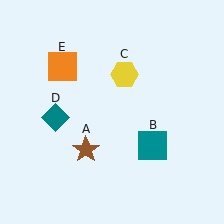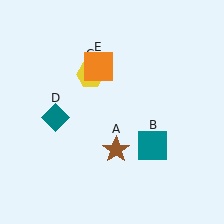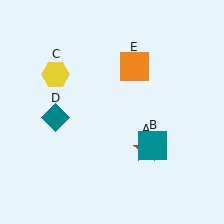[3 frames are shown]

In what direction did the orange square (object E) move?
The orange square (object E) moved right.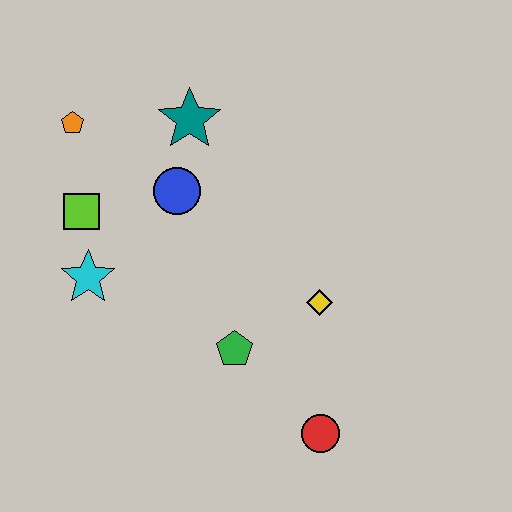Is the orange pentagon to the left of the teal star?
Yes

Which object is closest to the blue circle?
The teal star is closest to the blue circle.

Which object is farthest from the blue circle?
The red circle is farthest from the blue circle.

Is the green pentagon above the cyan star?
No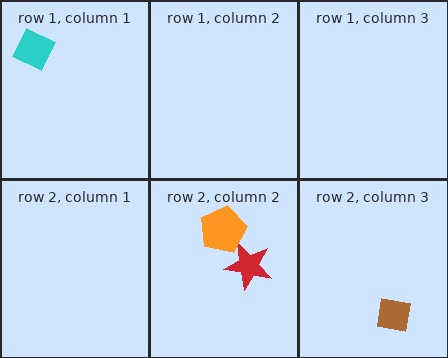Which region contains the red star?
The row 2, column 2 region.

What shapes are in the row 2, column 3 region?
The brown square.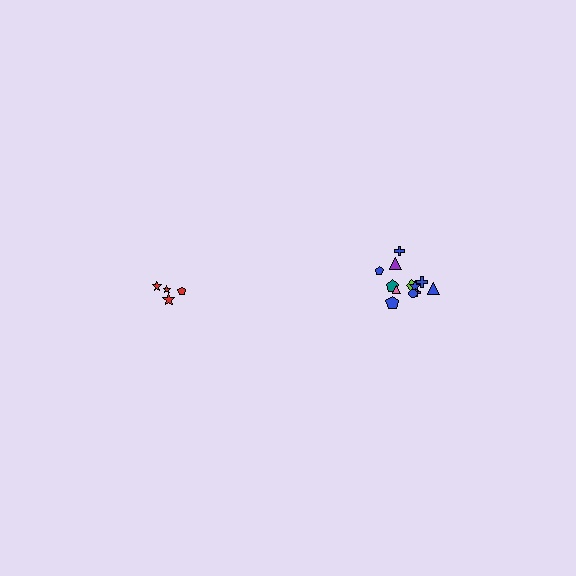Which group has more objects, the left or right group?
The right group.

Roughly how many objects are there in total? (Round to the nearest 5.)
Roughly 15 objects in total.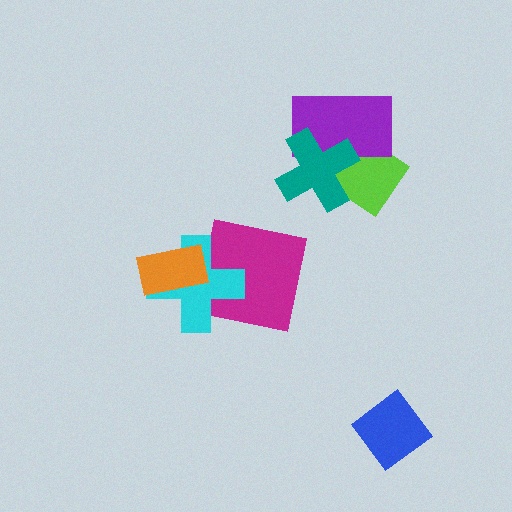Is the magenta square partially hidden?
Yes, it is partially covered by another shape.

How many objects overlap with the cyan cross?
2 objects overlap with the cyan cross.